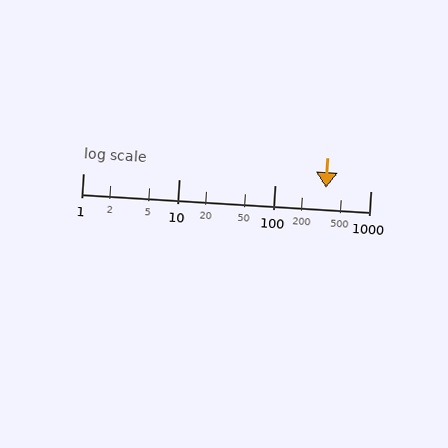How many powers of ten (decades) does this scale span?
The scale spans 3 decades, from 1 to 1000.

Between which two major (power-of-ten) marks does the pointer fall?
The pointer is between 100 and 1000.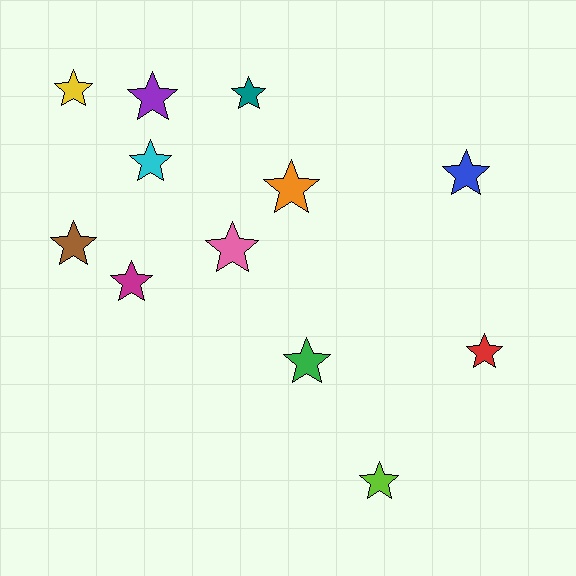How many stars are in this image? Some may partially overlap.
There are 12 stars.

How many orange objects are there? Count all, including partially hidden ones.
There is 1 orange object.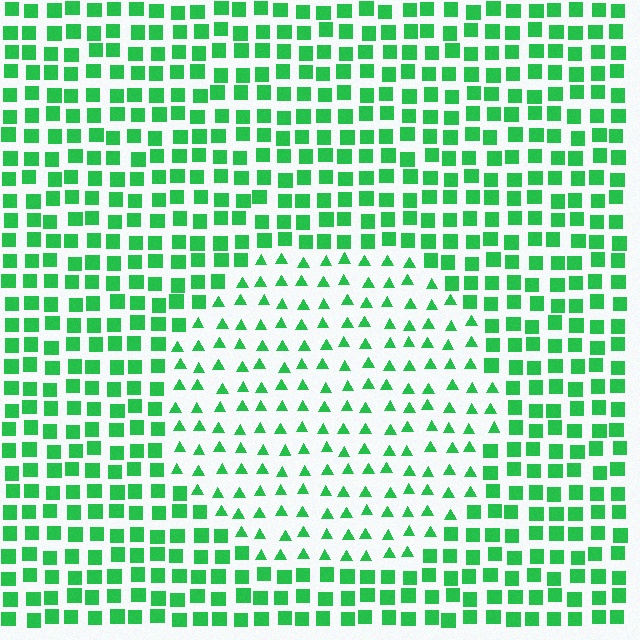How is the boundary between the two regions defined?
The boundary is defined by a change in element shape: triangles inside vs. squares outside. All elements share the same color and spacing.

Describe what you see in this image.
The image is filled with small green elements arranged in a uniform grid. A circle-shaped region contains triangles, while the surrounding area contains squares. The boundary is defined purely by the change in element shape.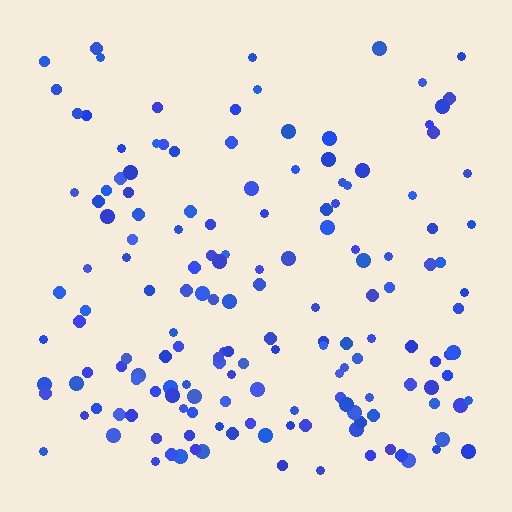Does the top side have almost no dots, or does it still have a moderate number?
Still a moderate number, just noticeably fewer than the bottom.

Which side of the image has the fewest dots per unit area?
The top.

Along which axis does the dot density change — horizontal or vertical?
Vertical.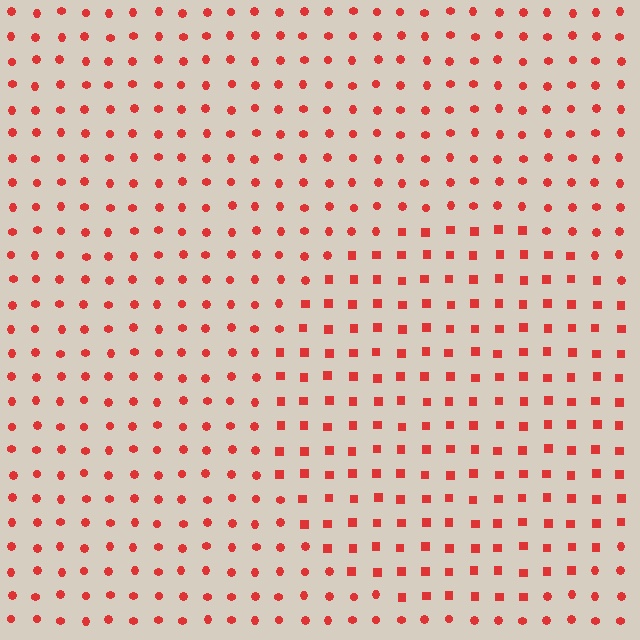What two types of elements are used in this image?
The image uses squares inside the circle region and circles outside it.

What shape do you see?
I see a circle.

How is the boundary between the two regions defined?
The boundary is defined by a change in element shape: squares inside vs. circles outside. All elements share the same color and spacing.